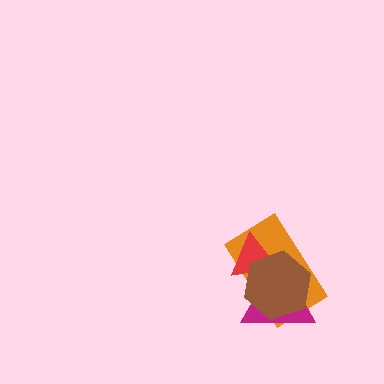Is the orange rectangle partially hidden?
Yes, it is partially covered by another shape.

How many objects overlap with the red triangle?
3 objects overlap with the red triangle.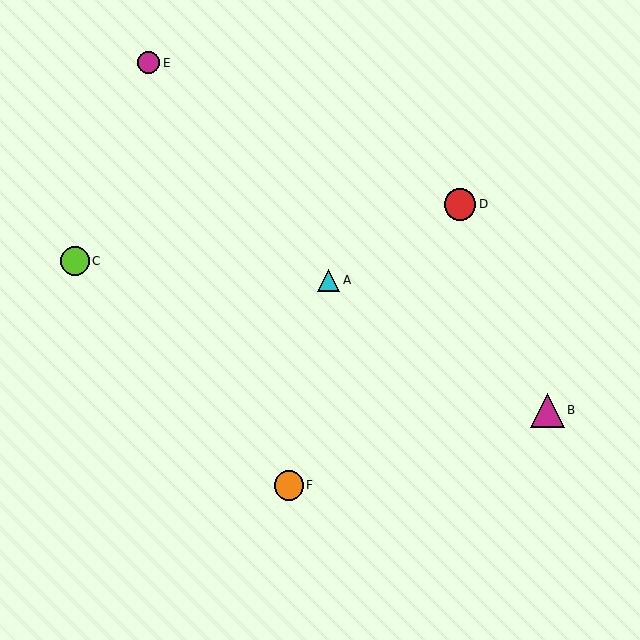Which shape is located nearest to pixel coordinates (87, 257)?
The lime circle (labeled C) at (75, 261) is nearest to that location.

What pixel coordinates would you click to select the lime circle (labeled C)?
Click at (75, 261) to select the lime circle C.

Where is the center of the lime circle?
The center of the lime circle is at (75, 261).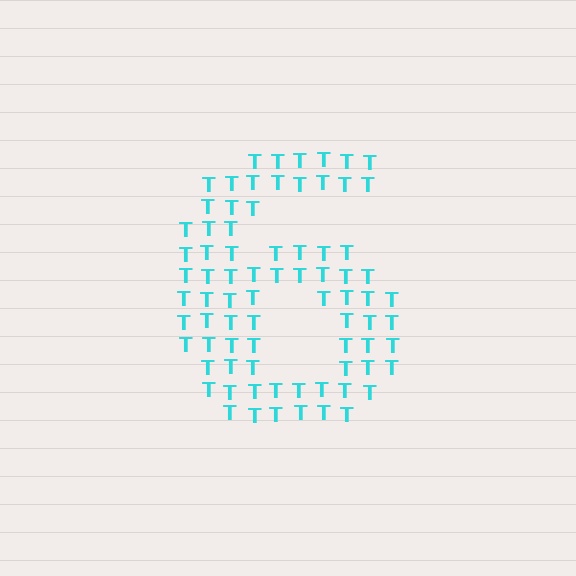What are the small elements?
The small elements are letter T's.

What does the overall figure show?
The overall figure shows the digit 6.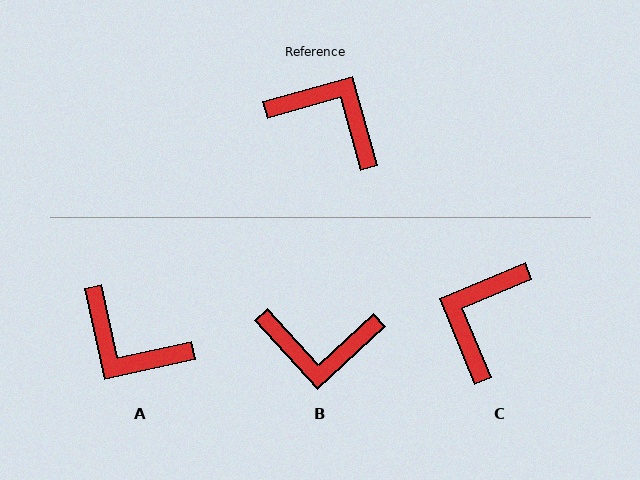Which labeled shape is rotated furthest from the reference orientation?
A, about 177 degrees away.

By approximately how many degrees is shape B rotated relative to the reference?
Approximately 153 degrees clockwise.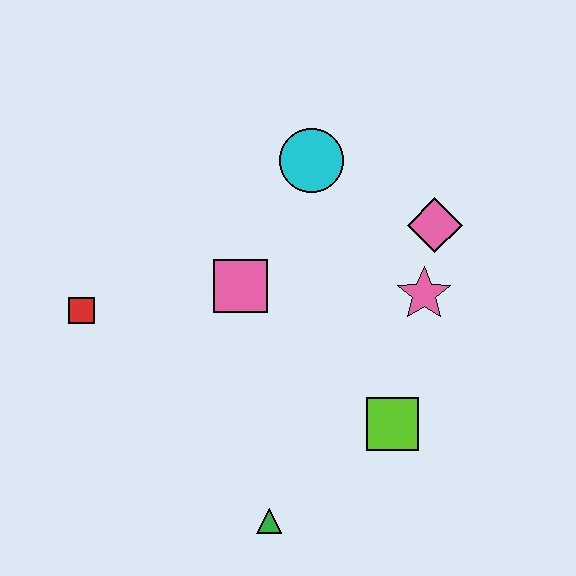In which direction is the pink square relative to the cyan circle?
The pink square is below the cyan circle.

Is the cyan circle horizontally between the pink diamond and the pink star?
No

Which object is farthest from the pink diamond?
The red square is farthest from the pink diamond.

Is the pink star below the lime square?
No